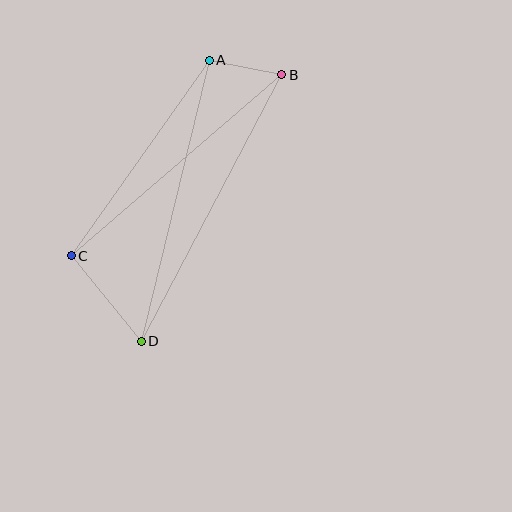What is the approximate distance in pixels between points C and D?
The distance between C and D is approximately 110 pixels.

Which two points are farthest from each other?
Points B and D are farthest from each other.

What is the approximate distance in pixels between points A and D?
The distance between A and D is approximately 289 pixels.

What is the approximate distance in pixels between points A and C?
The distance between A and C is approximately 239 pixels.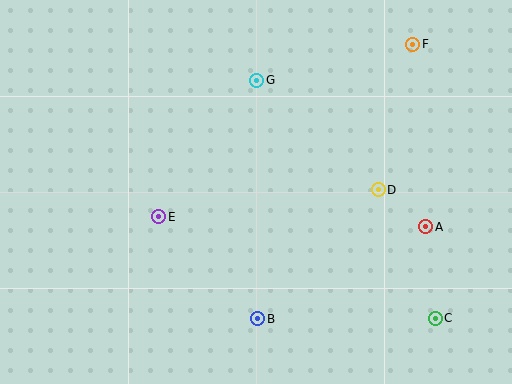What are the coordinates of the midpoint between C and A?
The midpoint between C and A is at (430, 272).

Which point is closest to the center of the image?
Point E at (159, 217) is closest to the center.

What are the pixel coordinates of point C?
Point C is at (435, 318).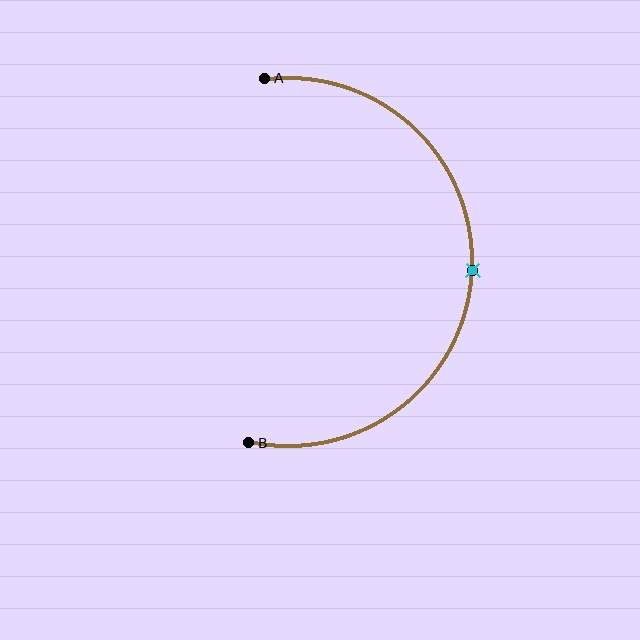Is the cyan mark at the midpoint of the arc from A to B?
Yes. The cyan mark lies on the arc at equal arc-length from both A and B — it is the arc midpoint.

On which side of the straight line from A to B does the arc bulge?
The arc bulges to the right of the straight line connecting A and B.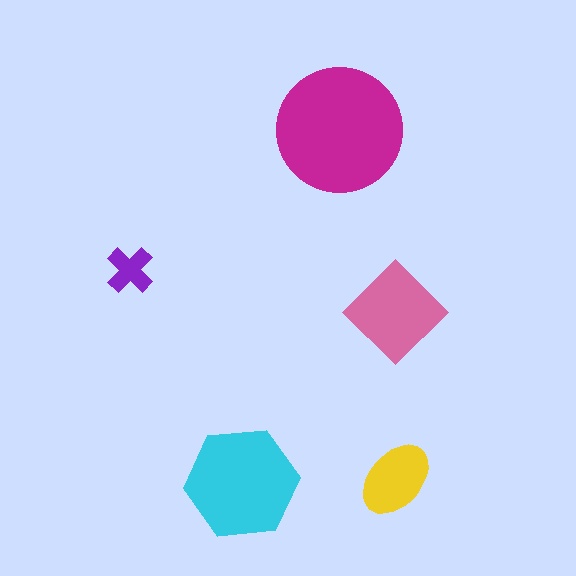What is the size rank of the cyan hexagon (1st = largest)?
2nd.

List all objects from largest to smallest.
The magenta circle, the cyan hexagon, the pink diamond, the yellow ellipse, the purple cross.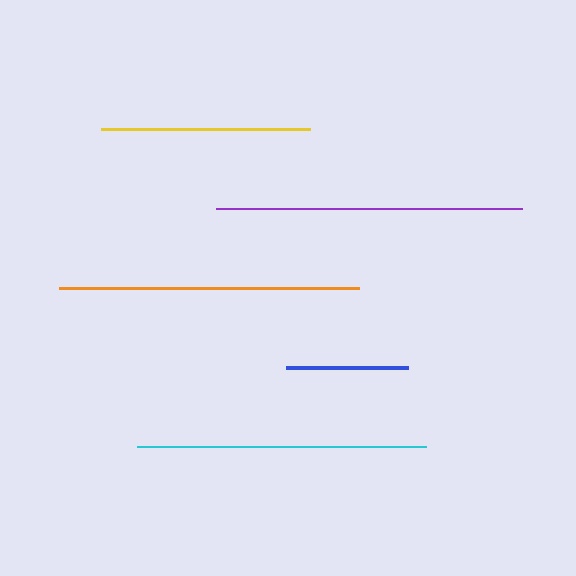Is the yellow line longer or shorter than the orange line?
The orange line is longer than the yellow line.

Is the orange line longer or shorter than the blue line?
The orange line is longer than the blue line.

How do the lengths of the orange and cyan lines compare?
The orange and cyan lines are approximately the same length.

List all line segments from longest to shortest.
From longest to shortest: purple, orange, cyan, yellow, blue.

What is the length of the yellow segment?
The yellow segment is approximately 208 pixels long.